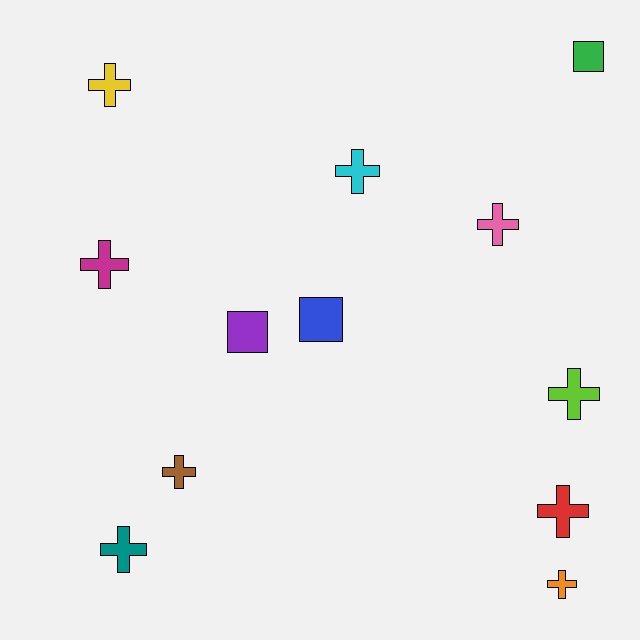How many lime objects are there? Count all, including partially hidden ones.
There is 1 lime object.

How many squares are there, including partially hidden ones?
There are 3 squares.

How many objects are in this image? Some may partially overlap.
There are 12 objects.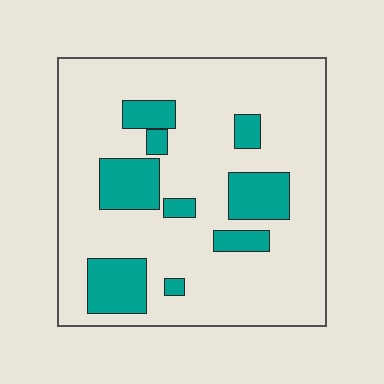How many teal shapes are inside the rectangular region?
9.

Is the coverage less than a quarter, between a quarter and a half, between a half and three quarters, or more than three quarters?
Less than a quarter.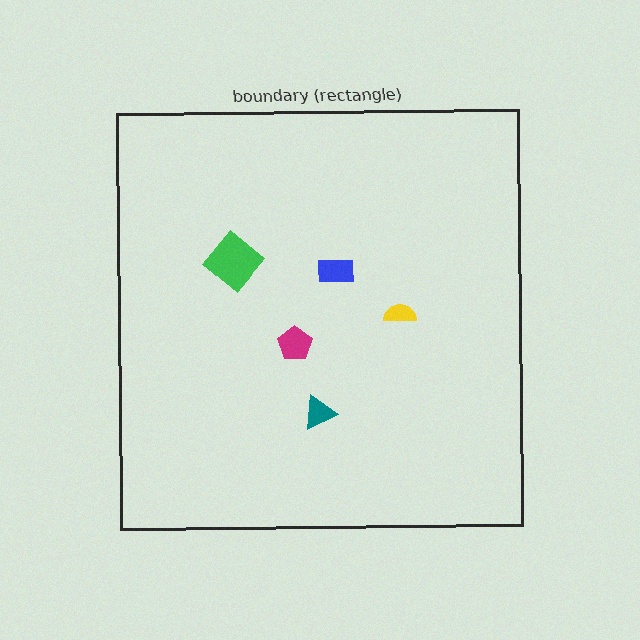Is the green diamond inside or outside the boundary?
Inside.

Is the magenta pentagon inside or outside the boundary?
Inside.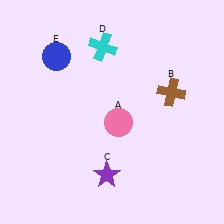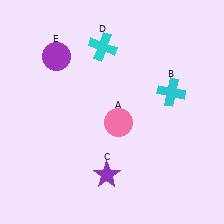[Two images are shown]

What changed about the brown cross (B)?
In Image 1, B is brown. In Image 2, it changed to cyan.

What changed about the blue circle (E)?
In Image 1, E is blue. In Image 2, it changed to purple.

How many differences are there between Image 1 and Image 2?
There are 2 differences between the two images.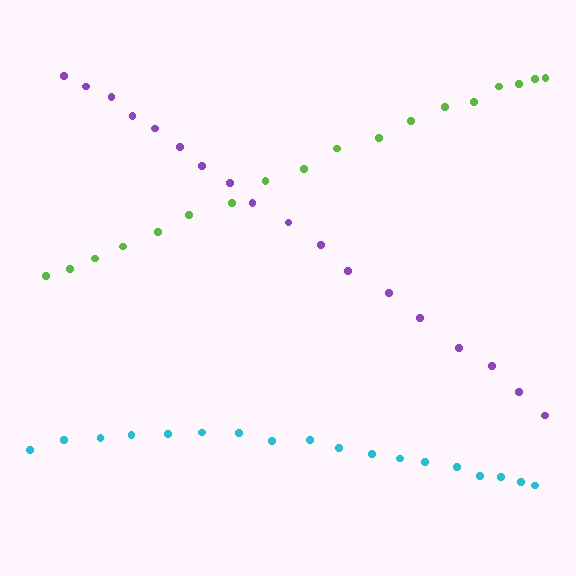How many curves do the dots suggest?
There are 3 distinct paths.